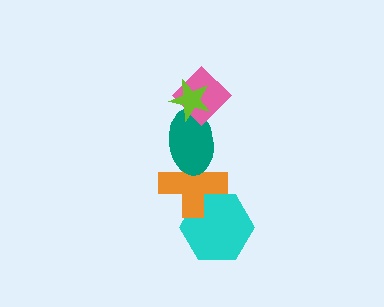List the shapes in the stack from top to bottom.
From top to bottom: the lime star, the pink diamond, the teal ellipse, the orange cross, the cyan hexagon.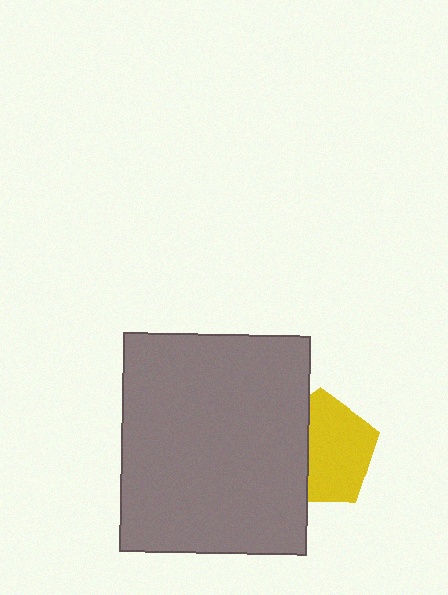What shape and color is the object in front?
The object in front is a gray rectangle.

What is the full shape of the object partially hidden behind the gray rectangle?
The partially hidden object is a yellow pentagon.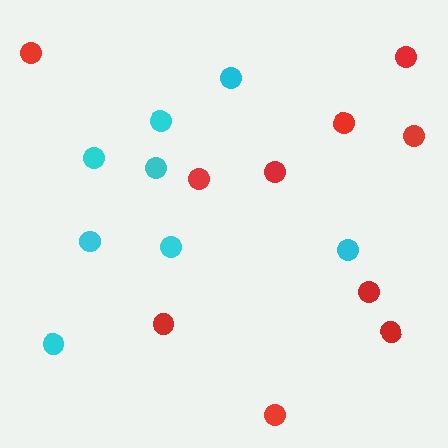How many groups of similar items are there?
There are 2 groups: one group of red circles (10) and one group of cyan circles (8).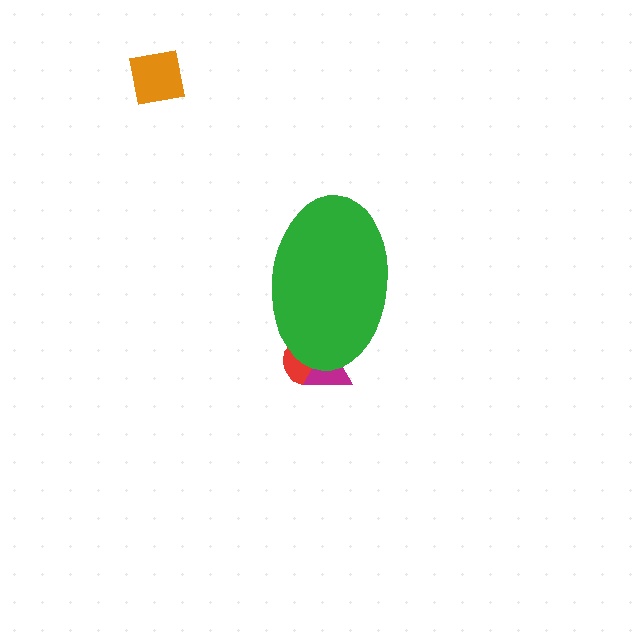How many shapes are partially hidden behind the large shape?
2 shapes are partially hidden.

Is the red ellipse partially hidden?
Yes, the red ellipse is partially hidden behind the green ellipse.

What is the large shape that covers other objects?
A green ellipse.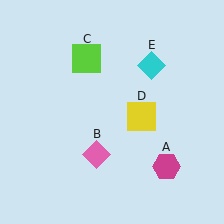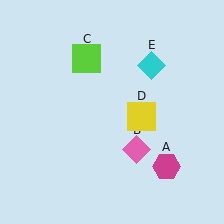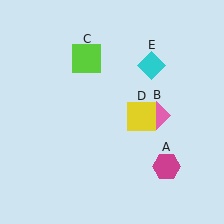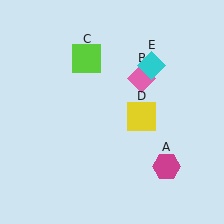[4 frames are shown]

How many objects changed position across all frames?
1 object changed position: pink diamond (object B).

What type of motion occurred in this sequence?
The pink diamond (object B) rotated counterclockwise around the center of the scene.